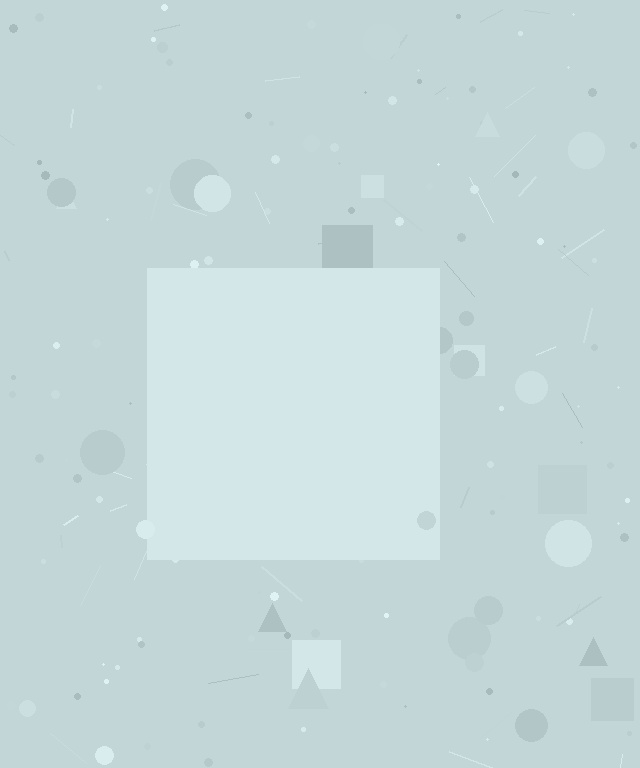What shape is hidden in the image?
A square is hidden in the image.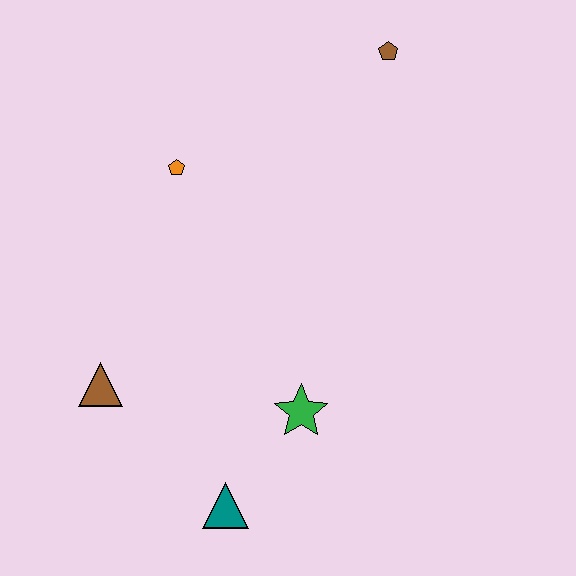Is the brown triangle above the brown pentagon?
No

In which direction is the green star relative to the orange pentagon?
The green star is below the orange pentagon.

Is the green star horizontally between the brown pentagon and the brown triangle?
Yes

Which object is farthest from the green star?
The brown pentagon is farthest from the green star.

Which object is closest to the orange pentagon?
The brown triangle is closest to the orange pentagon.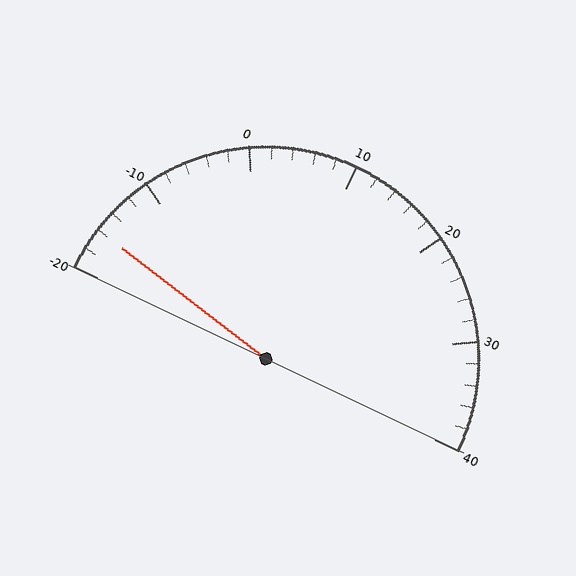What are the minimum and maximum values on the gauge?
The gauge ranges from -20 to 40.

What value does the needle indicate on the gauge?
The needle indicates approximately -16.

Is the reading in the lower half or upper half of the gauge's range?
The reading is in the lower half of the range (-20 to 40).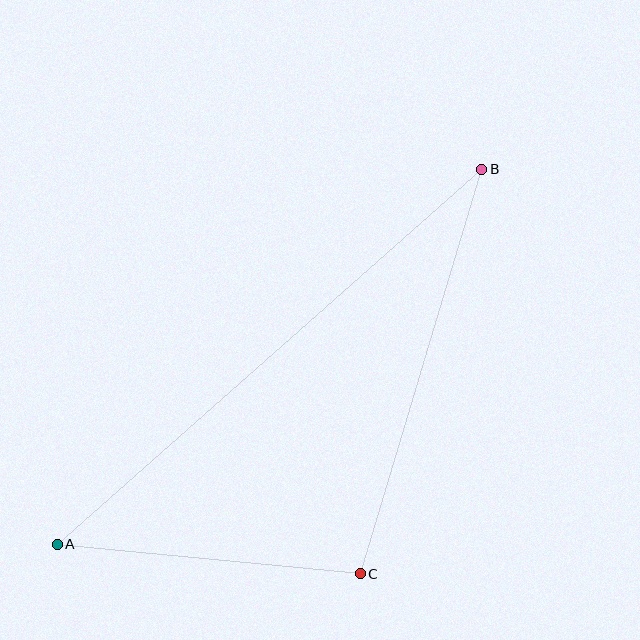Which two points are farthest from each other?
Points A and B are farthest from each other.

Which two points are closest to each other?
Points A and C are closest to each other.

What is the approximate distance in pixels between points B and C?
The distance between B and C is approximately 423 pixels.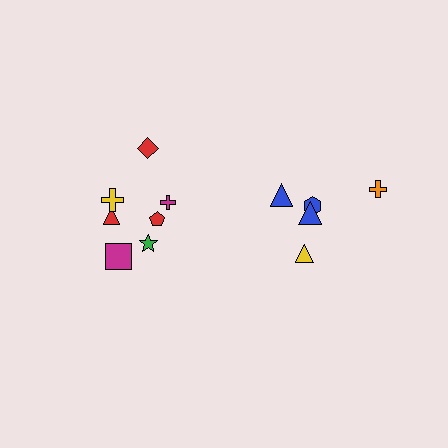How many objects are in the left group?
There are 7 objects.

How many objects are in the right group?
There are 5 objects.